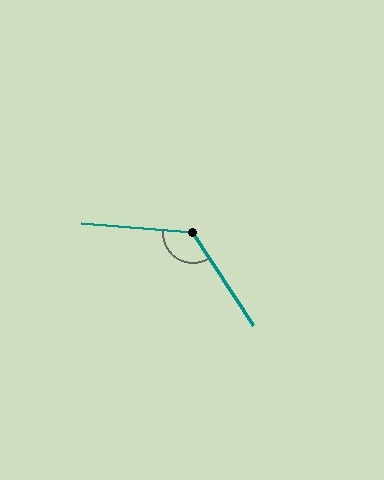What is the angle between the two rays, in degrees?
Approximately 128 degrees.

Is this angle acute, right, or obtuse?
It is obtuse.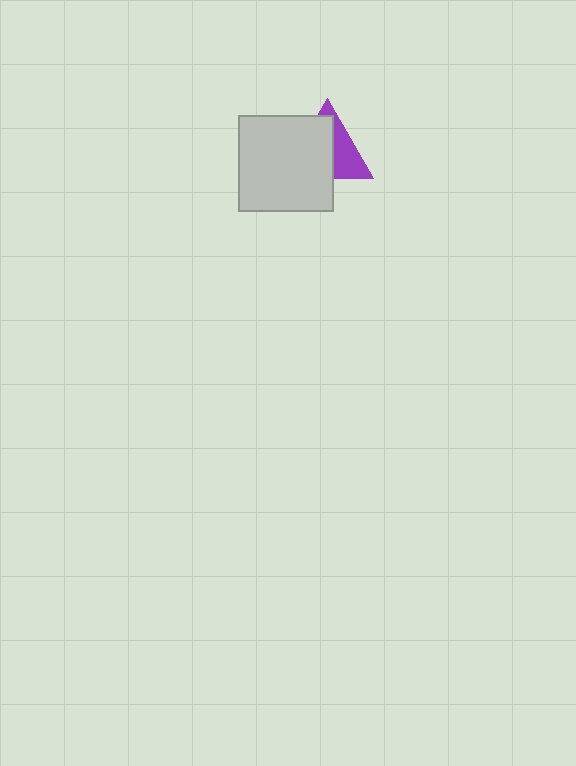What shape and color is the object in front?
The object in front is a light gray square.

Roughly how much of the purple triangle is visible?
A small part of it is visible (roughly 42%).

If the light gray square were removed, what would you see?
You would see the complete purple triangle.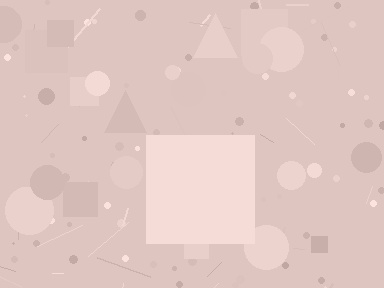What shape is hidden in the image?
A square is hidden in the image.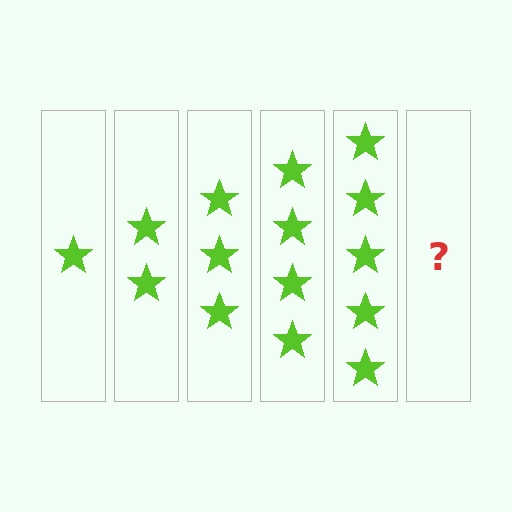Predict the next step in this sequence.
The next step is 6 stars.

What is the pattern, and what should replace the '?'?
The pattern is that each step adds one more star. The '?' should be 6 stars.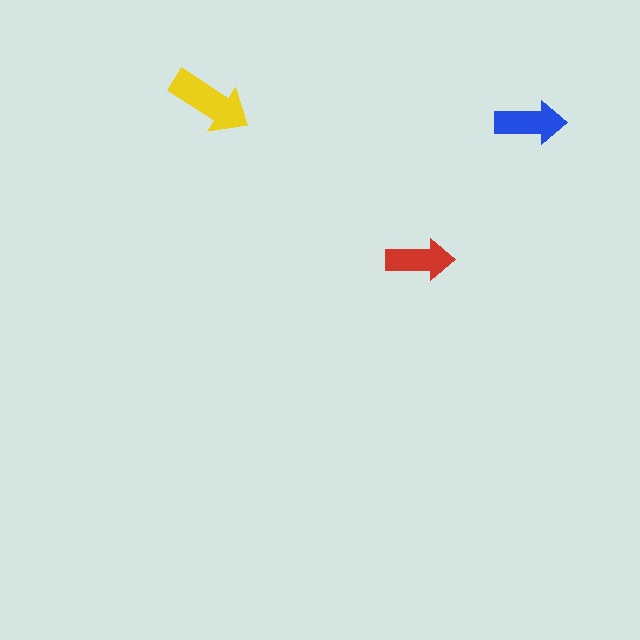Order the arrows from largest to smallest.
the yellow one, the blue one, the red one.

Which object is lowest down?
The red arrow is bottommost.